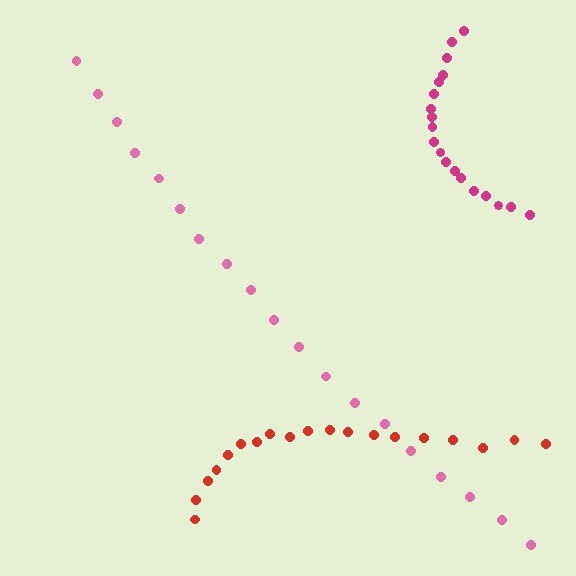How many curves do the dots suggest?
There are 3 distinct paths.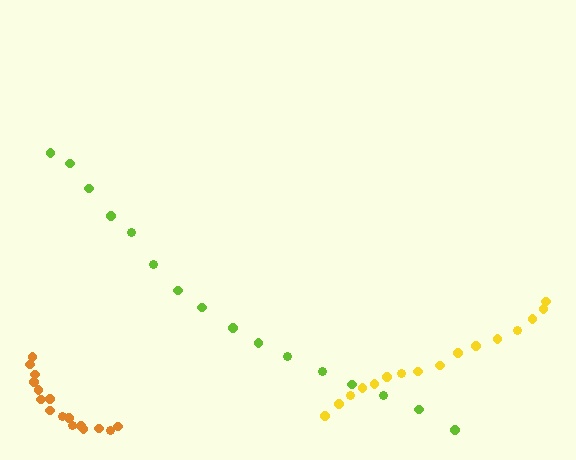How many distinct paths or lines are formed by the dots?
There are 3 distinct paths.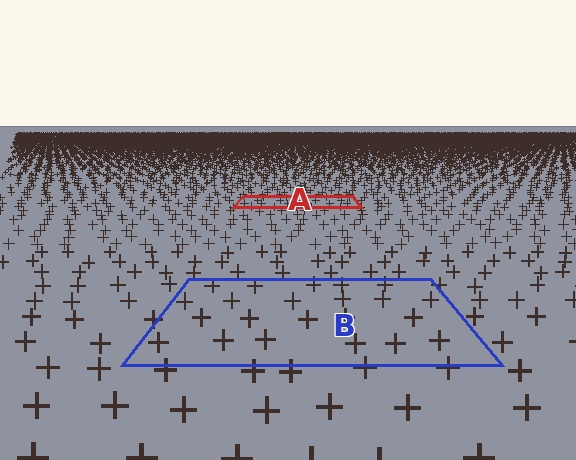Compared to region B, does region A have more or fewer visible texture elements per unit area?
Region A has more texture elements per unit area — they are packed more densely because it is farther away.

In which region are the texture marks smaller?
The texture marks are smaller in region A, because it is farther away.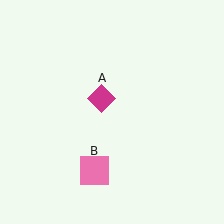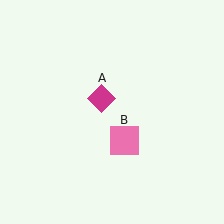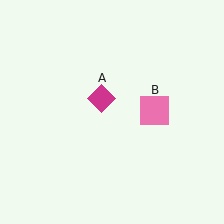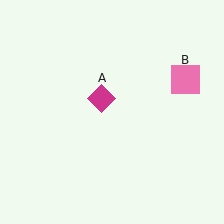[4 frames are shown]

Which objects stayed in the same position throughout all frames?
Magenta diamond (object A) remained stationary.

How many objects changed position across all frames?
1 object changed position: pink square (object B).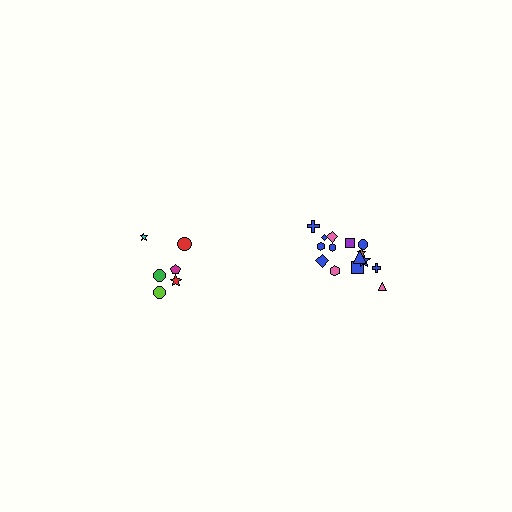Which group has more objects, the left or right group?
The right group.